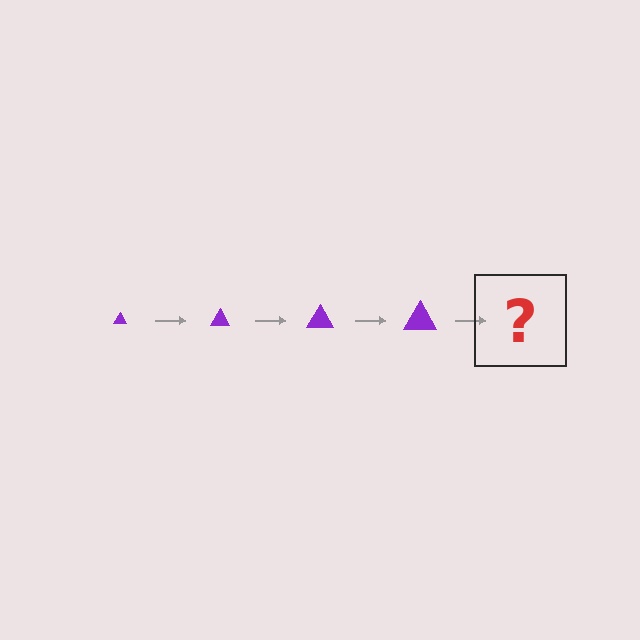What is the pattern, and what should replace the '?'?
The pattern is that the triangle gets progressively larger each step. The '?' should be a purple triangle, larger than the previous one.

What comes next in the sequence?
The next element should be a purple triangle, larger than the previous one.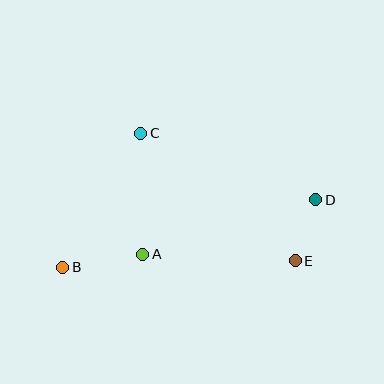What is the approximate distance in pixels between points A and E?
The distance between A and E is approximately 153 pixels.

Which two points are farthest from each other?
Points B and D are farthest from each other.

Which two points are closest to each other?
Points D and E are closest to each other.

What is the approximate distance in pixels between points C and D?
The distance between C and D is approximately 187 pixels.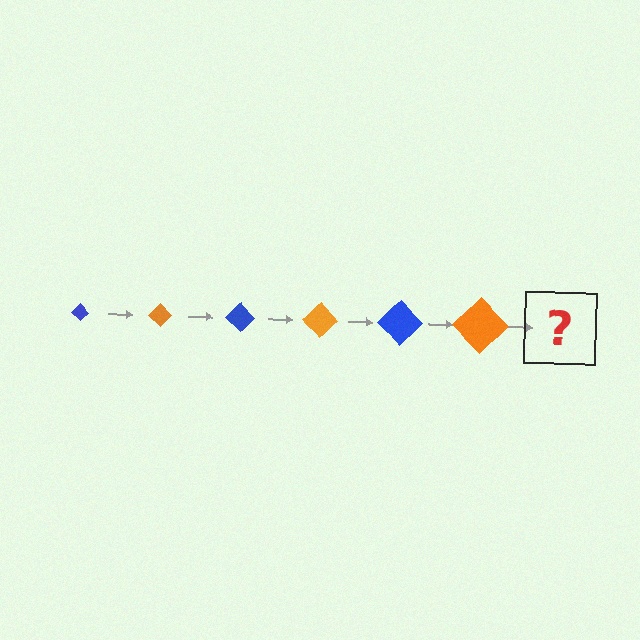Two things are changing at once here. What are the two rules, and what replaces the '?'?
The two rules are that the diamond grows larger each step and the color cycles through blue and orange. The '?' should be a blue diamond, larger than the previous one.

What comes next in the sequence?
The next element should be a blue diamond, larger than the previous one.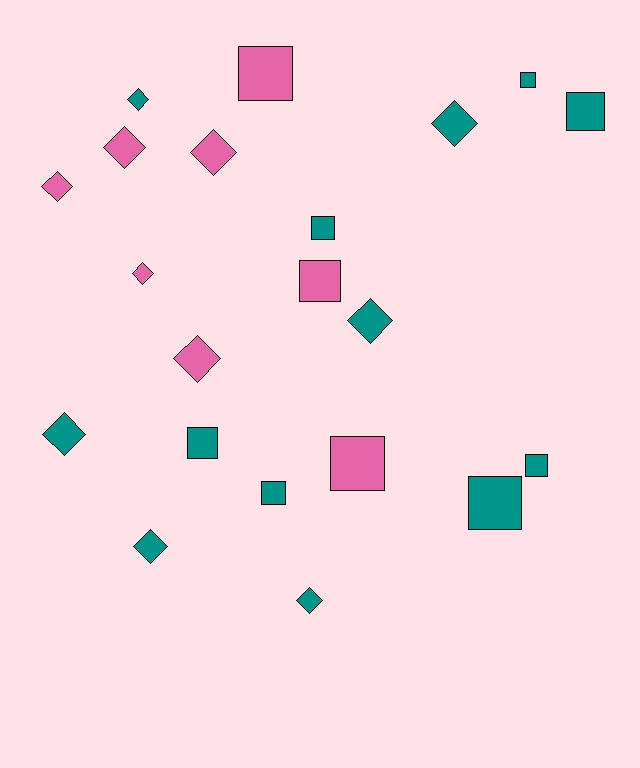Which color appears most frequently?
Teal, with 13 objects.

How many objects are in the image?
There are 21 objects.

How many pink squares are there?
There are 3 pink squares.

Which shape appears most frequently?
Diamond, with 11 objects.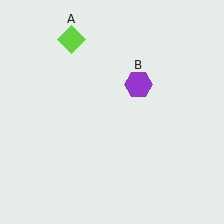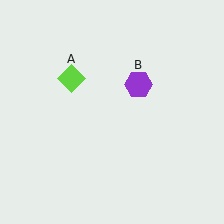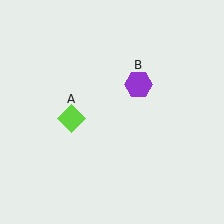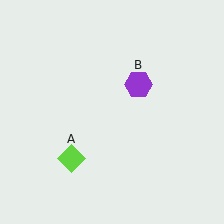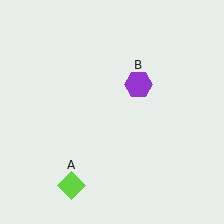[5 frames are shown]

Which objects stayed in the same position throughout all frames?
Purple hexagon (object B) remained stationary.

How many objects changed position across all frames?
1 object changed position: lime diamond (object A).